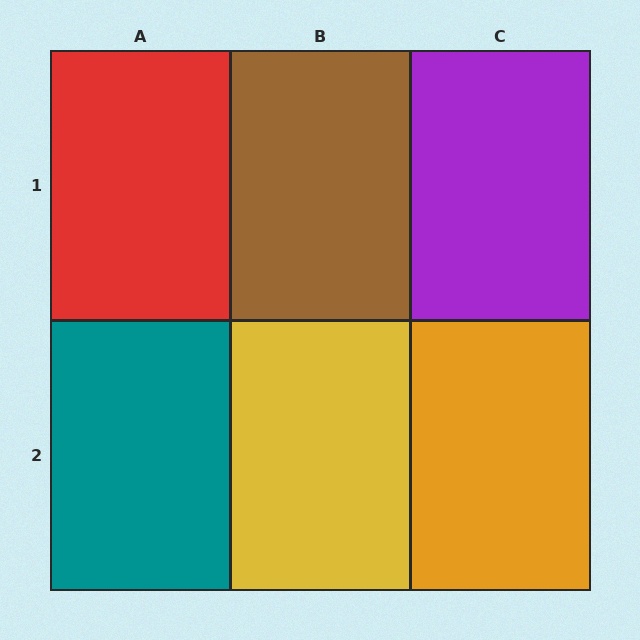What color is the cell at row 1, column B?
Brown.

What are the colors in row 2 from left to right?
Teal, yellow, orange.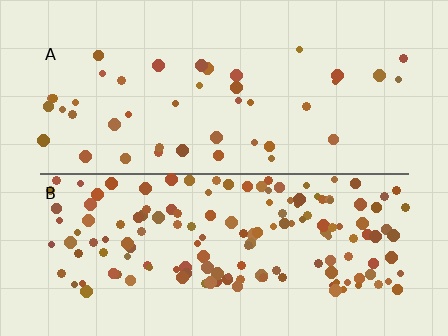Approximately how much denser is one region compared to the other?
Approximately 3.7× — region B over region A.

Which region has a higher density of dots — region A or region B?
B (the bottom).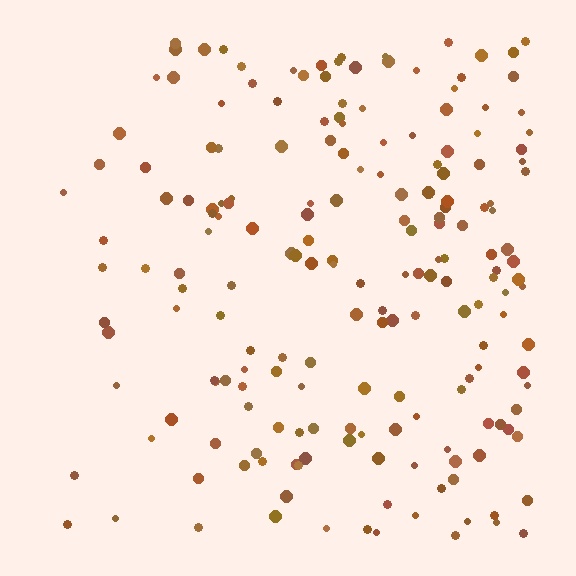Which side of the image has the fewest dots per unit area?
The left.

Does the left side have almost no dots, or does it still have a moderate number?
Still a moderate number, just noticeably fewer than the right.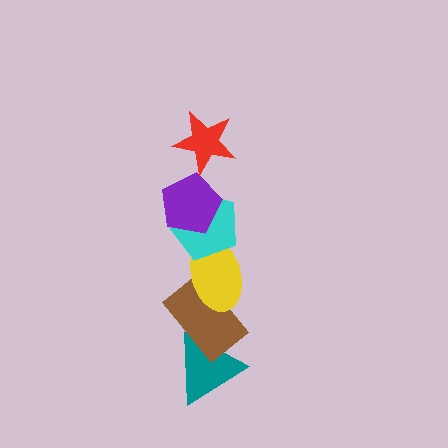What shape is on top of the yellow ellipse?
The cyan pentagon is on top of the yellow ellipse.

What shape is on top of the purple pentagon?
The red star is on top of the purple pentagon.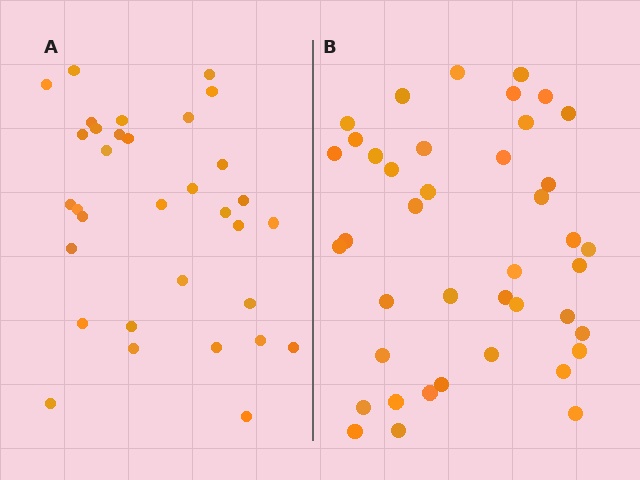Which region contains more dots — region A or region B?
Region B (the right region) has more dots.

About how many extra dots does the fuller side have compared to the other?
Region B has roughly 8 or so more dots than region A.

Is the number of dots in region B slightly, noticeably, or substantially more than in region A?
Region B has only slightly more — the two regions are fairly close. The ratio is roughly 1.2 to 1.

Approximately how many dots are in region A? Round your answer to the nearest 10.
About 30 dots. (The exact count is 33, which rounds to 30.)